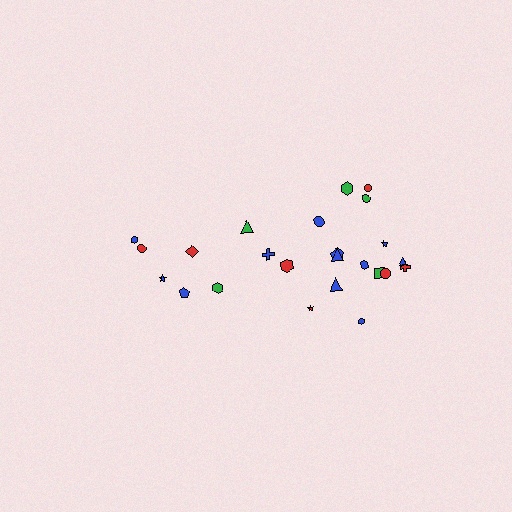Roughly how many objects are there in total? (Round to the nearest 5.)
Roughly 25 objects in total.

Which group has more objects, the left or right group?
The right group.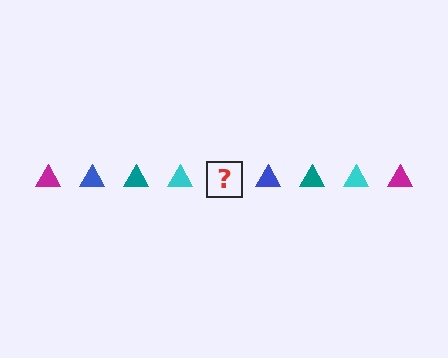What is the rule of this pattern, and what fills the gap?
The rule is that the pattern cycles through magenta, blue, teal, cyan triangles. The gap should be filled with a magenta triangle.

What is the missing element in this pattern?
The missing element is a magenta triangle.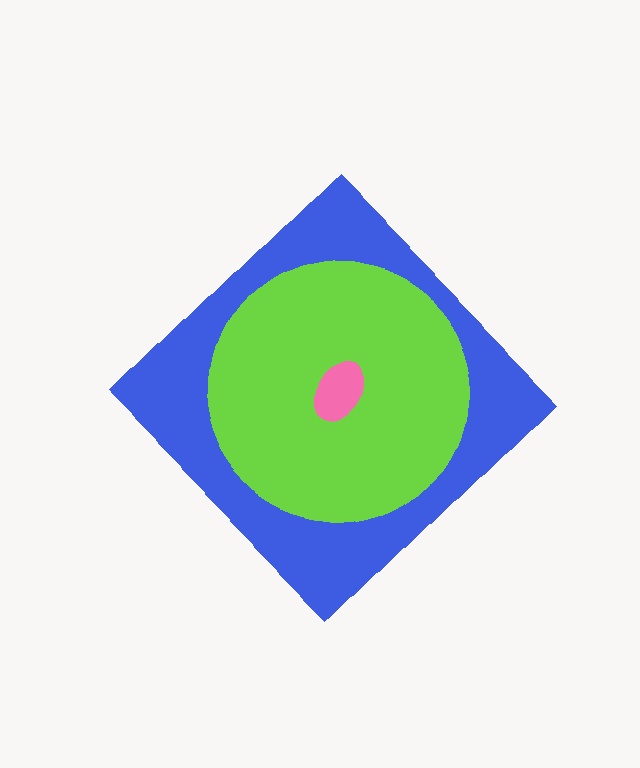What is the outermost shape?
The blue diamond.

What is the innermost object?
The pink ellipse.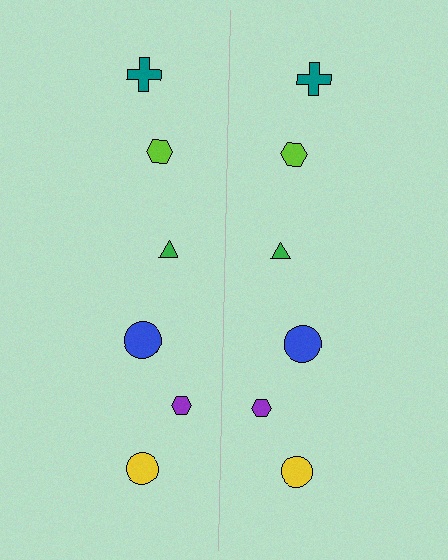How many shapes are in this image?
There are 12 shapes in this image.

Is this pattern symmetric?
Yes, this pattern has bilateral (reflection) symmetry.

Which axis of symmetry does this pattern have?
The pattern has a vertical axis of symmetry running through the center of the image.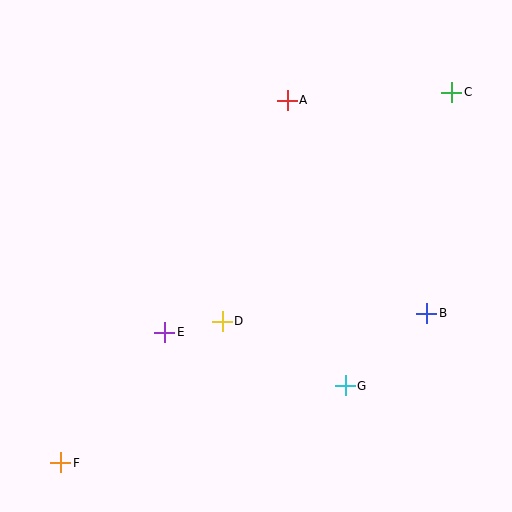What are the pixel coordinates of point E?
Point E is at (165, 332).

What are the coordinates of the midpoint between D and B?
The midpoint between D and B is at (324, 317).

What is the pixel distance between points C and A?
The distance between C and A is 165 pixels.